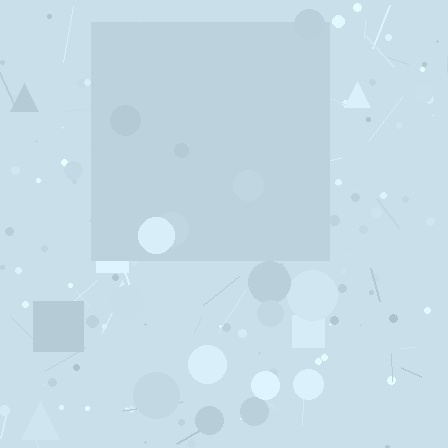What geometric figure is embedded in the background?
A square is embedded in the background.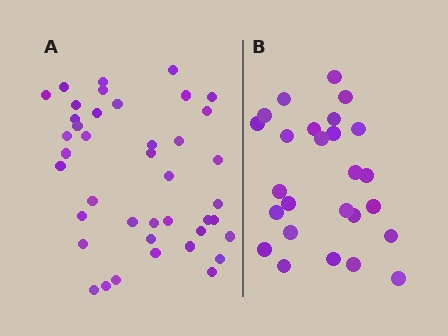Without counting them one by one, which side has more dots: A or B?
Region A (the left region) has more dots.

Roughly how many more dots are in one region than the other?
Region A has approximately 15 more dots than region B.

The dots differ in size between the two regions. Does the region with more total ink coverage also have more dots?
No. Region B has more total ink coverage because its dots are larger, but region A actually contains more individual dots. Total area can be misleading — the number of items is what matters here.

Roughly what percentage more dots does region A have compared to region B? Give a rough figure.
About 60% more.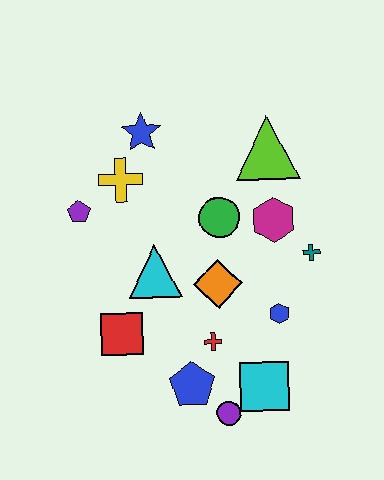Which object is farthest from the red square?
The lime triangle is farthest from the red square.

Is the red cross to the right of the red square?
Yes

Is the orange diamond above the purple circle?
Yes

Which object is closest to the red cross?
The blue pentagon is closest to the red cross.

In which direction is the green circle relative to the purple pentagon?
The green circle is to the right of the purple pentagon.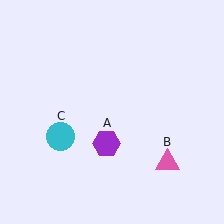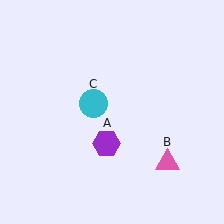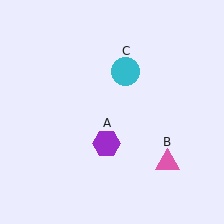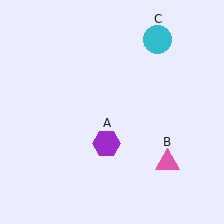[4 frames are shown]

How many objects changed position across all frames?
1 object changed position: cyan circle (object C).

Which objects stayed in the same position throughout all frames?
Purple hexagon (object A) and pink triangle (object B) remained stationary.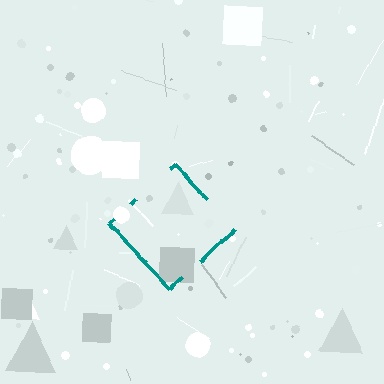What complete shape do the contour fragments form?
The contour fragments form a diamond.